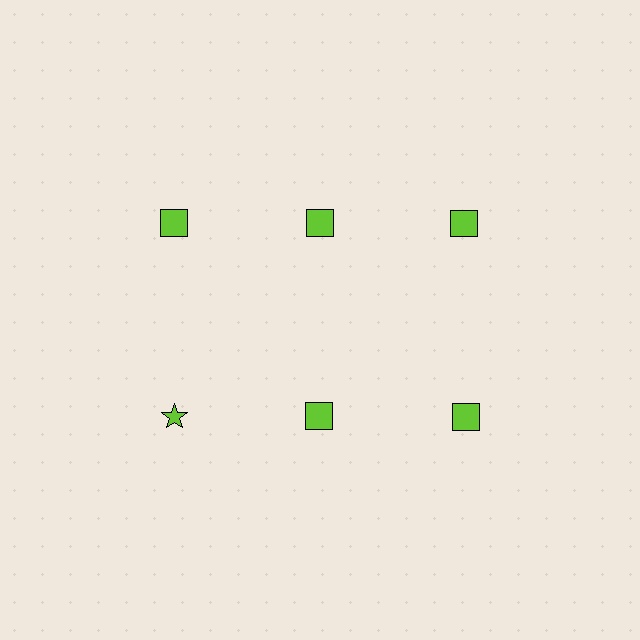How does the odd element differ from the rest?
It has a different shape: star instead of square.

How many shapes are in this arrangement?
There are 6 shapes arranged in a grid pattern.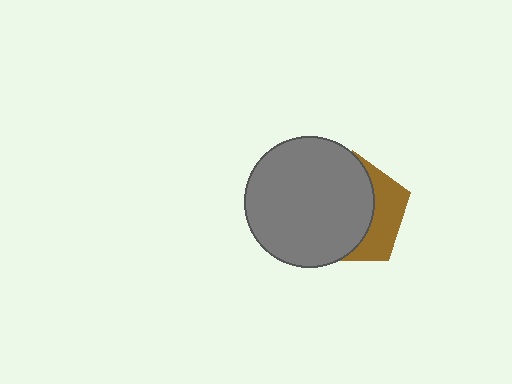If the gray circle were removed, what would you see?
You would see the complete brown pentagon.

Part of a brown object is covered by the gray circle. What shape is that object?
It is a pentagon.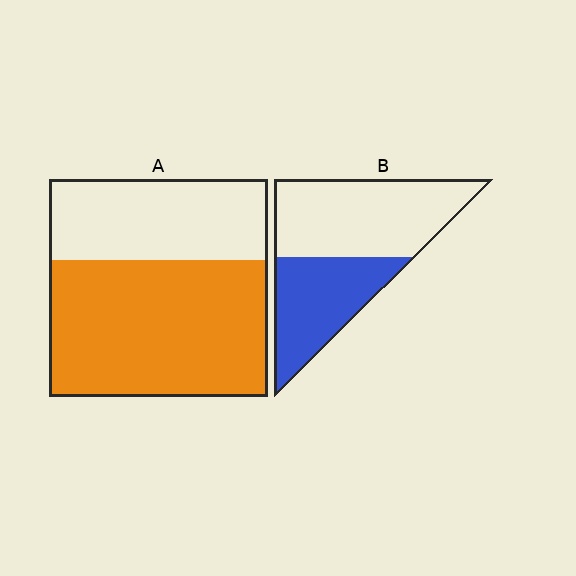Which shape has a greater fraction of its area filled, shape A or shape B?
Shape A.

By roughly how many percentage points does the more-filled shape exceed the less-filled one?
By roughly 20 percentage points (A over B).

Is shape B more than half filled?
No.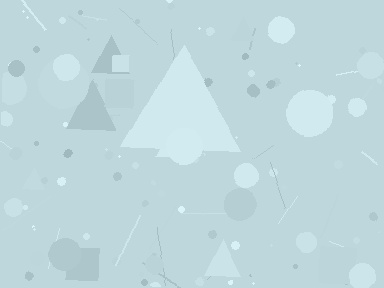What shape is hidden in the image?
A triangle is hidden in the image.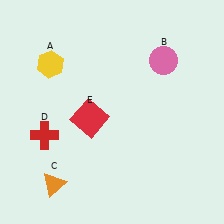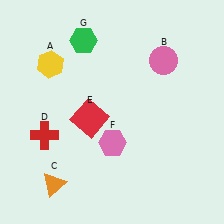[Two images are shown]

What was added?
A pink hexagon (F), a green hexagon (G) were added in Image 2.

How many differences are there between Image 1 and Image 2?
There are 2 differences between the two images.